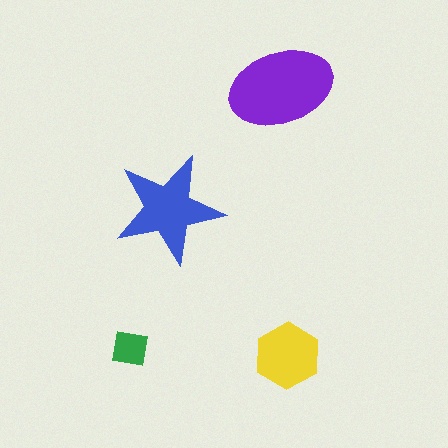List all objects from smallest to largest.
The green square, the yellow hexagon, the blue star, the purple ellipse.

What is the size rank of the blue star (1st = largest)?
2nd.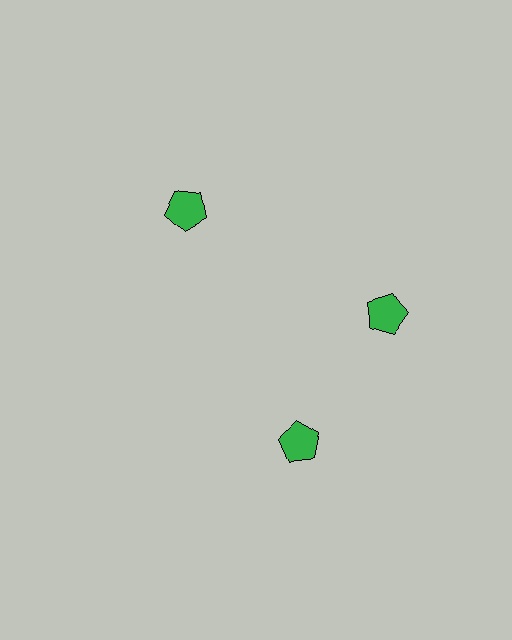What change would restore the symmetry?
The symmetry would be restored by rotating it back into even spacing with its neighbors so that all 3 pentagons sit at equal angles and equal distance from the center.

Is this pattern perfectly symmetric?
No. The 3 green pentagons are arranged in a ring, but one element near the 7 o'clock position is rotated out of alignment along the ring, breaking the 3-fold rotational symmetry.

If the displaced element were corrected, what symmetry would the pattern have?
It would have 3-fold rotational symmetry — the pattern would map onto itself every 120 degrees.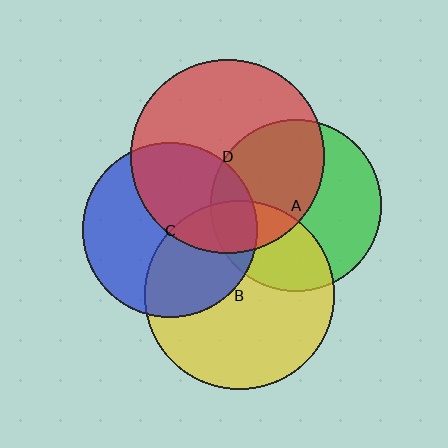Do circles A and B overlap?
Yes.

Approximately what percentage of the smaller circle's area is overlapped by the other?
Approximately 35%.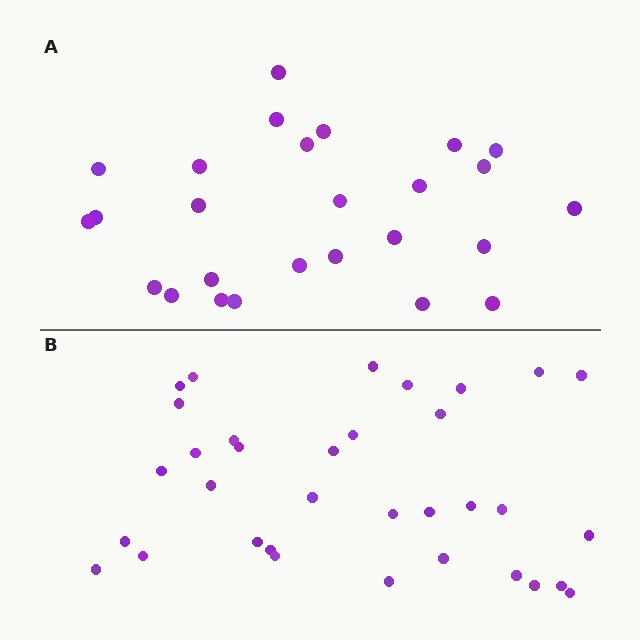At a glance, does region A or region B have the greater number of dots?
Region B (the bottom region) has more dots.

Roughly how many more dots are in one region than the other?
Region B has roughly 8 or so more dots than region A.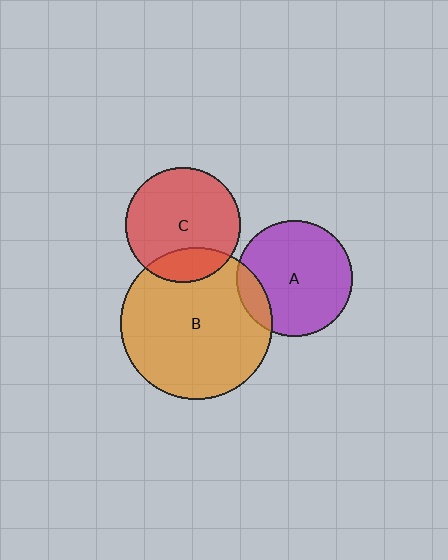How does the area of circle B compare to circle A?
Approximately 1.7 times.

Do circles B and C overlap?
Yes.